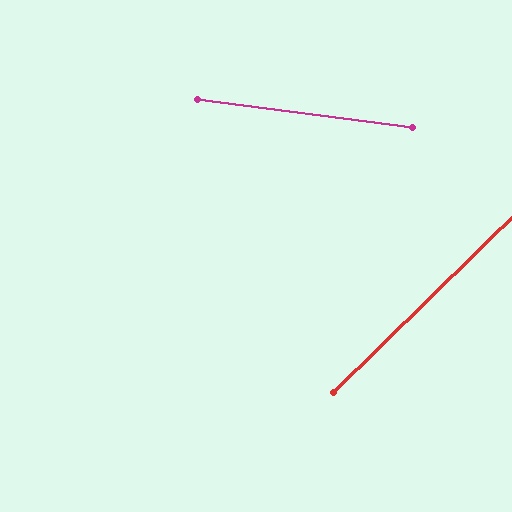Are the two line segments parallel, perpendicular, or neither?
Neither parallel nor perpendicular — they differ by about 52°.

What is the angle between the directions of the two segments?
Approximately 52 degrees.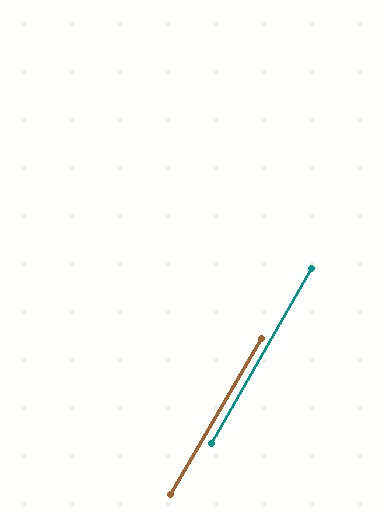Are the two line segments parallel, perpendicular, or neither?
Parallel — their directions differ by only 0.4°.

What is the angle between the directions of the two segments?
Approximately 0 degrees.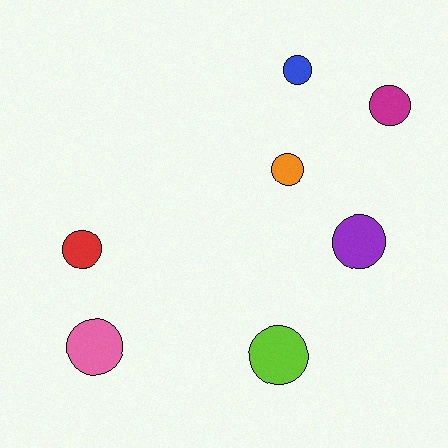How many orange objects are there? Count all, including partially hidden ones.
There is 1 orange object.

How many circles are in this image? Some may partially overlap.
There are 7 circles.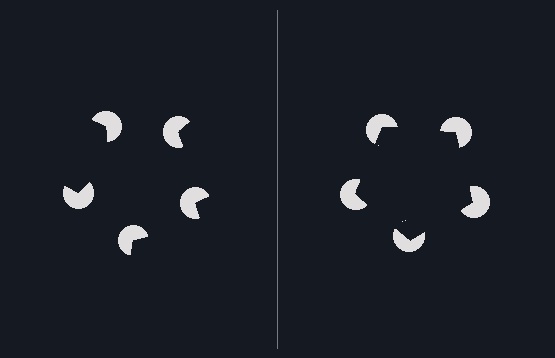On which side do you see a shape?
An illusory pentagon appears on the right side. On the left side the wedge cuts are rotated, so no coherent shape forms.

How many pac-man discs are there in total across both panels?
10 — 5 on each side.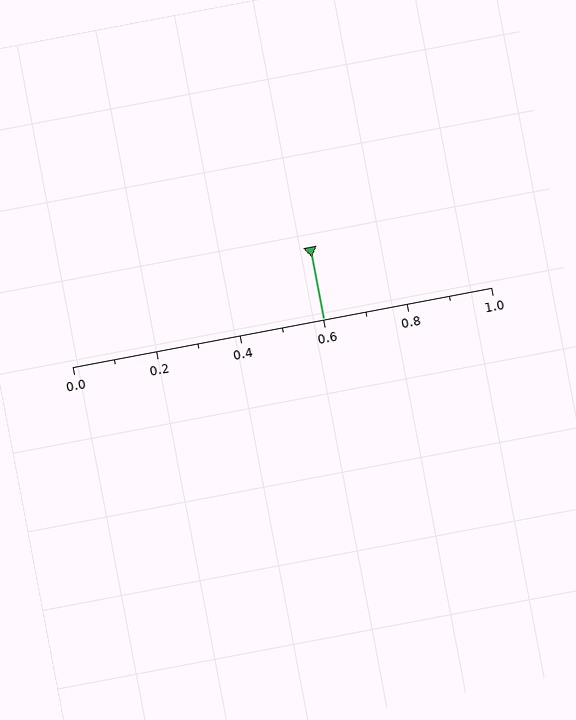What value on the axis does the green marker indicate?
The marker indicates approximately 0.6.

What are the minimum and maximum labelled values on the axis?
The axis runs from 0.0 to 1.0.